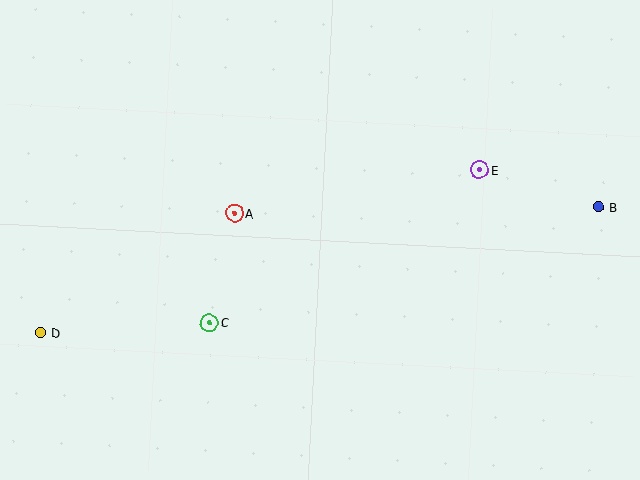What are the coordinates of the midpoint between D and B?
The midpoint between D and B is at (319, 270).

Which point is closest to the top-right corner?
Point B is closest to the top-right corner.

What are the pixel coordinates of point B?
Point B is at (598, 207).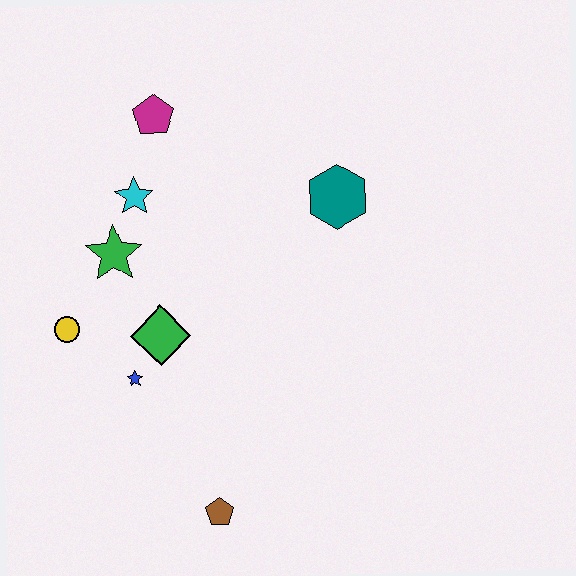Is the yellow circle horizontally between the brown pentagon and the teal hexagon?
No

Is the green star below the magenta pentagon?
Yes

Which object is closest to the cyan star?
The green star is closest to the cyan star.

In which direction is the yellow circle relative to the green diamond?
The yellow circle is to the left of the green diamond.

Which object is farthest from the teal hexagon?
The brown pentagon is farthest from the teal hexagon.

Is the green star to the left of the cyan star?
Yes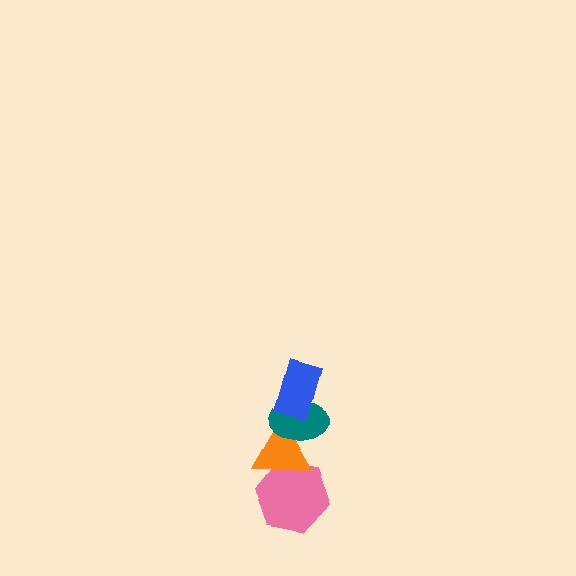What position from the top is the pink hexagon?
The pink hexagon is 4th from the top.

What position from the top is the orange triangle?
The orange triangle is 3rd from the top.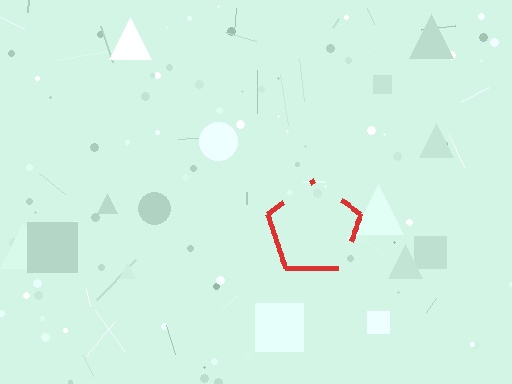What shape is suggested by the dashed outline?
The dashed outline suggests a pentagon.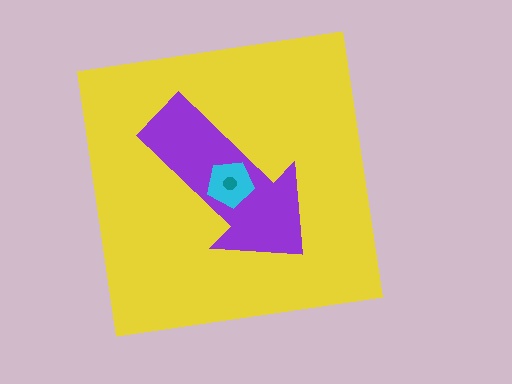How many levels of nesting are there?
4.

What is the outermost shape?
The yellow square.